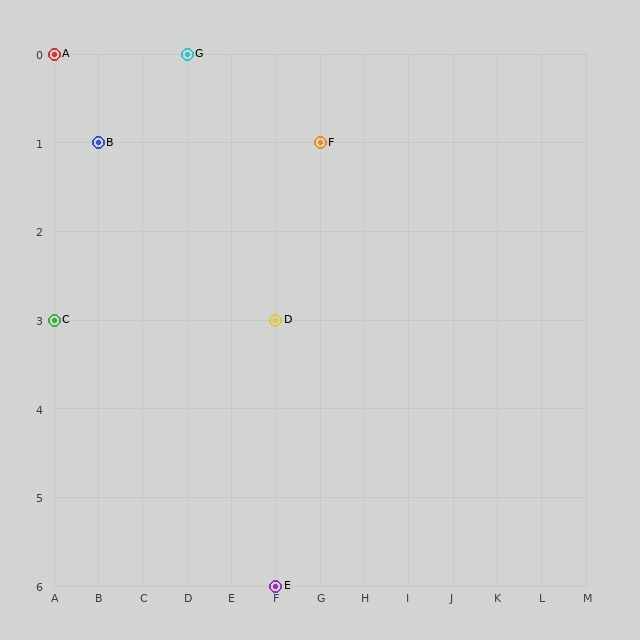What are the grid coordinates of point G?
Point G is at grid coordinates (D, 0).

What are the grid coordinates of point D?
Point D is at grid coordinates (F, 3).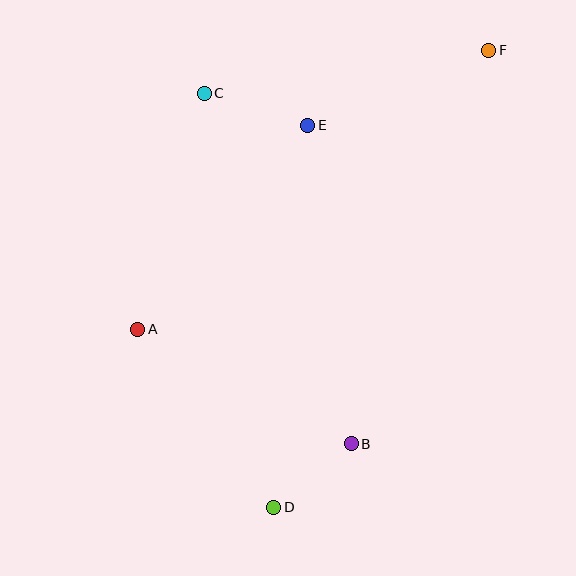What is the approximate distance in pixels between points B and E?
The distance between B and E is approximately 321 pixels.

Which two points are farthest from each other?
Points D and F are farthest from each other.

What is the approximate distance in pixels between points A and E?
The distance between A and E is approximately 265 pixels.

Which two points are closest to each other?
Points B and D are closest to each other.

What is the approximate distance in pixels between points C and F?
The distance between C and F is approximately 288 pixels.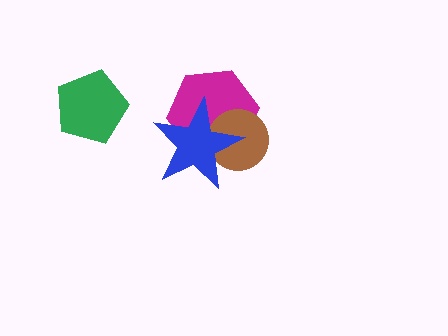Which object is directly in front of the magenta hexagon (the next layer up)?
The brown circle is directly in front of the magenta hexagon.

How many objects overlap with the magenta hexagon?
2 objects overlap with the magenta hexagon.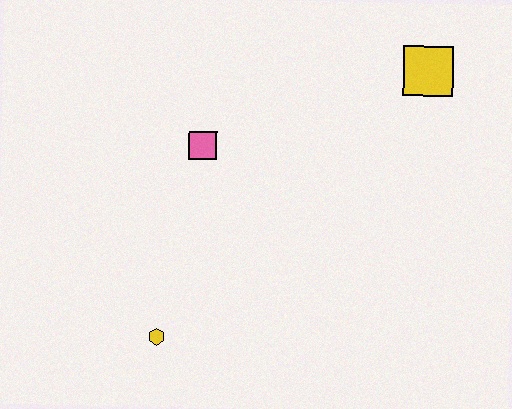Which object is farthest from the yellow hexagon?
The yellow square is farthest from the yellow hexagon.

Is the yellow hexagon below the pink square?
Yes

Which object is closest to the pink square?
The yellow hexagon is closest to the pink square.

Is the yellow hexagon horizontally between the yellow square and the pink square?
No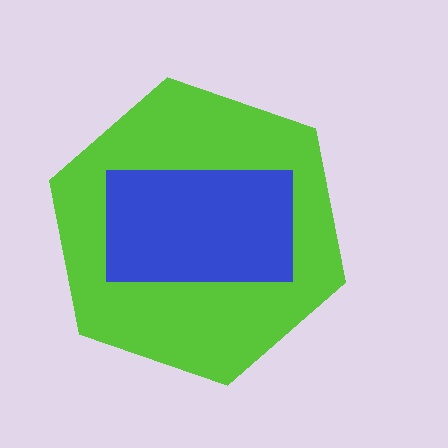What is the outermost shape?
The lime hexagon.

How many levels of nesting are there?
2.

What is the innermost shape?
The blue rectangle.